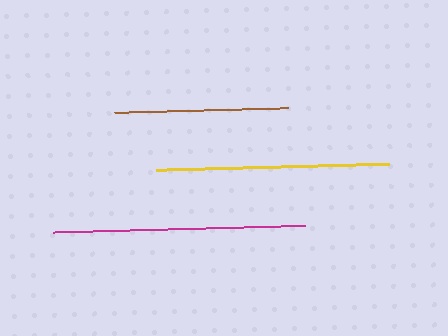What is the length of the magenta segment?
The magenta segment is approximately 251 pixels long.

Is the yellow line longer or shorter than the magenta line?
The magenta line is longer than the yellow line.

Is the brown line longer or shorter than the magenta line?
The magenta line is longer than the brown line.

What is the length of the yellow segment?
The yellow segment is approximately 232 pixels long.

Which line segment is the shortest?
The brown line is the shortest at approximately 174 pixels.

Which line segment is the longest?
The magenta line is the longest at approximately 251 pixels.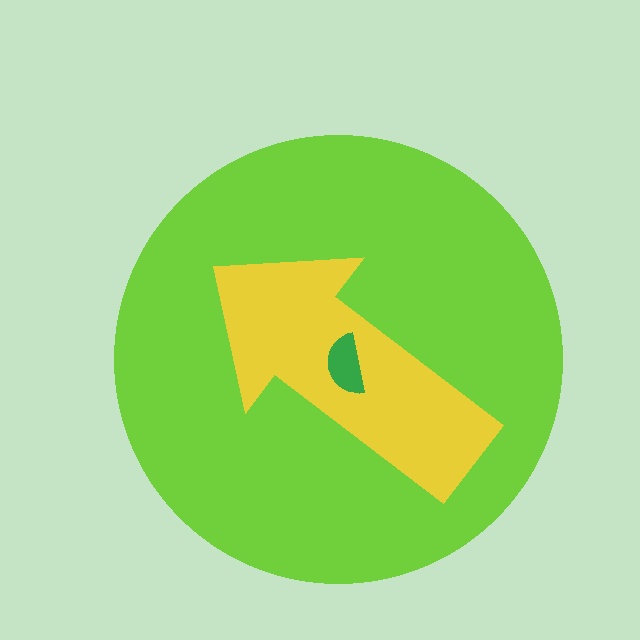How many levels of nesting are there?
3.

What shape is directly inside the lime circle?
The yellow arrow.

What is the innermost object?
The green semicircle.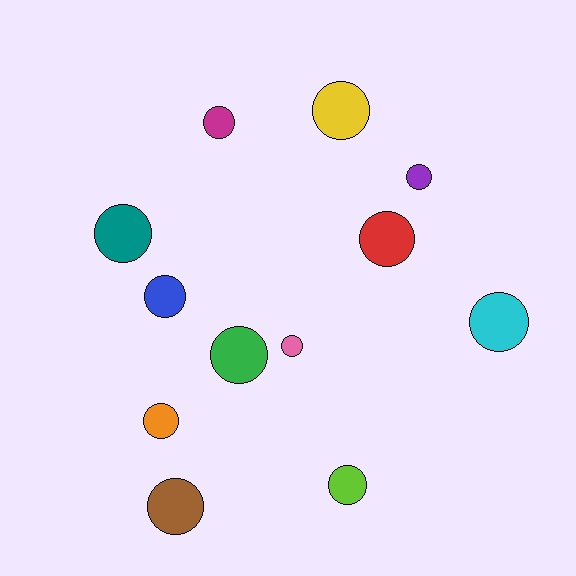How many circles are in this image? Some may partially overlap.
There are 12 circles.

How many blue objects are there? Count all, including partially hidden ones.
There is 1 blue object.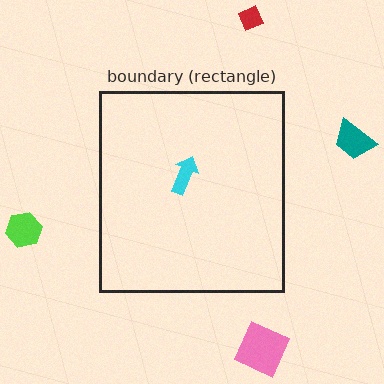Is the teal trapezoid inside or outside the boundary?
Outside.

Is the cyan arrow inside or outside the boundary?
Inside.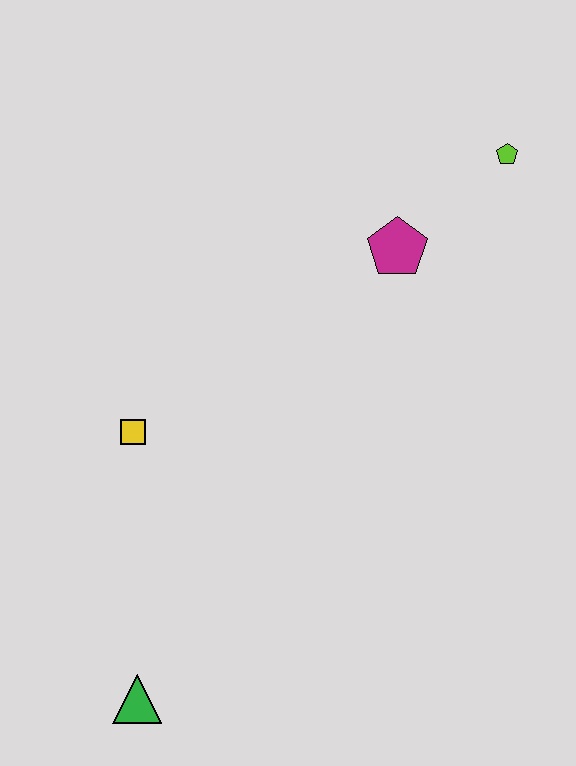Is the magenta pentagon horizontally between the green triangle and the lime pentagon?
Yes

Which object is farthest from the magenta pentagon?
The green triangle is farthest from the magenta pentagon.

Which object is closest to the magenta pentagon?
The lime pentagon is closest to the magenta pentagon.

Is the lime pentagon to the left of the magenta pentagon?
No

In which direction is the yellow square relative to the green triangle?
The yellow square is above the green triangle.